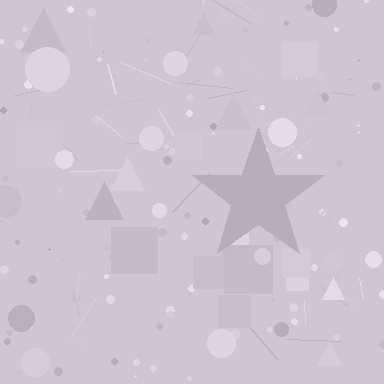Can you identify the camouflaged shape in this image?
The camouflaged shape is a star.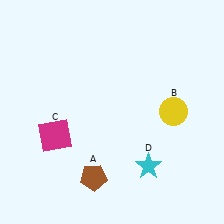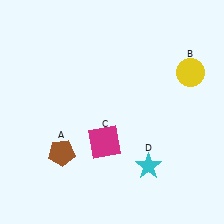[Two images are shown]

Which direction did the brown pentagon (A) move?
The brown pentagon (A) moved left.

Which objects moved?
The objects that moved are: the brown pentagon (A), the yellow circle (B), the magenta square (C).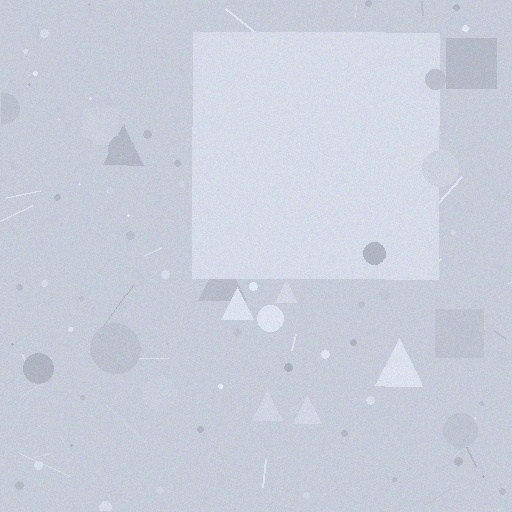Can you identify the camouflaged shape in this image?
The camouflaged shape is a square.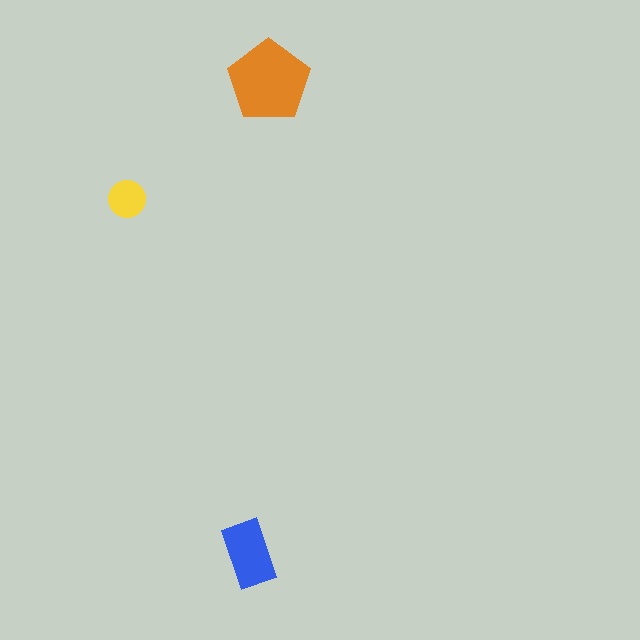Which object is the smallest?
The yellow circle.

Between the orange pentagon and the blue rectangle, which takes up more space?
The orange pentagon.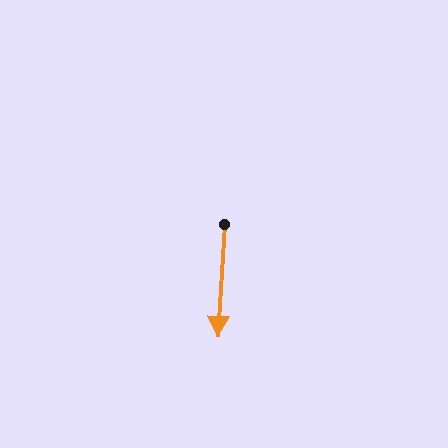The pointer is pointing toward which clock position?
Roughly 6 o'clock.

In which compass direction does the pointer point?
South.